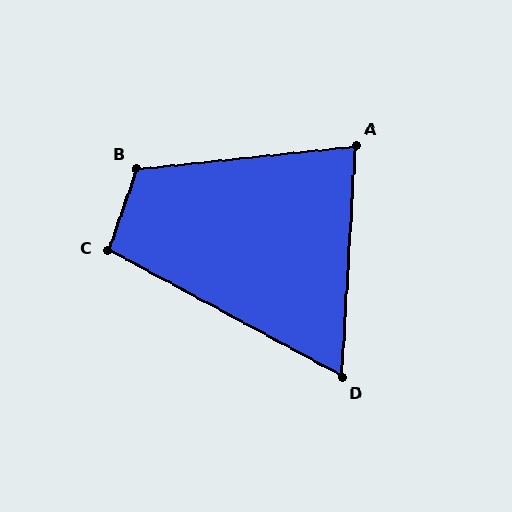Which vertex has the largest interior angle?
B, at approximately 115 degrees.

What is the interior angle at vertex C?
Approximately 99 degrees (obtuse).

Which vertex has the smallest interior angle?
D, at approximately 65 degrees.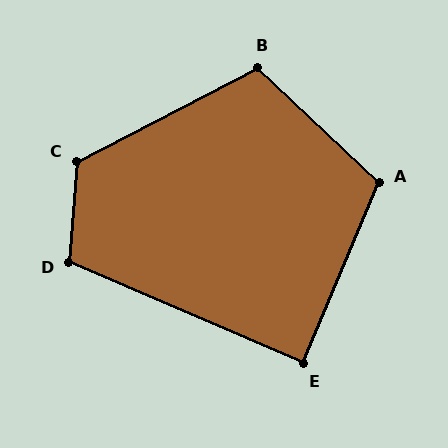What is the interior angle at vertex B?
Approximately 109 degrees (obtuse).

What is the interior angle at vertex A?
Approximately 111 degrees (obtuse).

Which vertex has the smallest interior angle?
E, at approximately 89 degrees.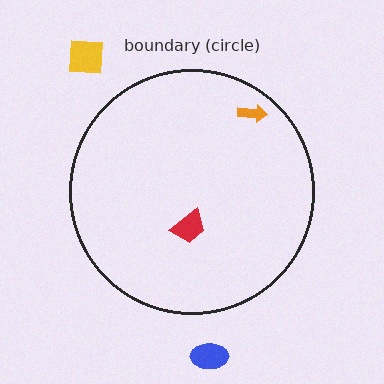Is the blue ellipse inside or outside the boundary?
Outside.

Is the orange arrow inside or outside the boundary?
Inside.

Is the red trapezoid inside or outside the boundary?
Inside.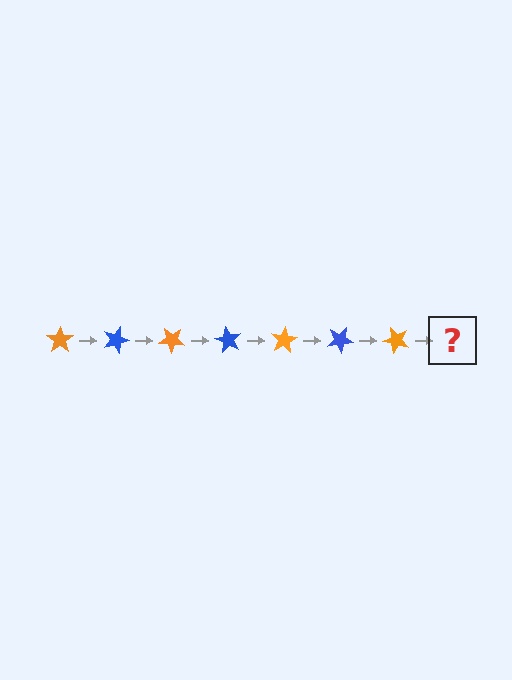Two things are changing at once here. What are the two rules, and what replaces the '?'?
The two rules are that it rotates 20 degrees each step and the color cycles through orange and blue. The '?' should be a blue star, rotated 140 degrees from the start.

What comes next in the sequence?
The next element should be a blue star, rotated 140 degrees from the start.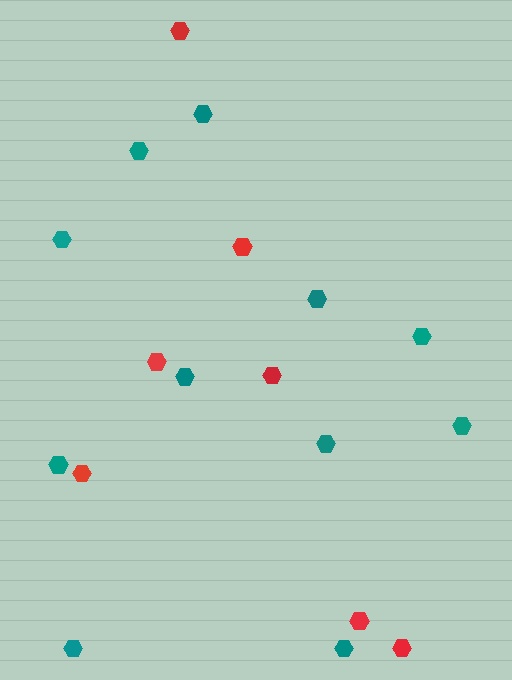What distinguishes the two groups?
There are 2 groups: one group of teal hexagons (11) and one group of red hexagons (7).